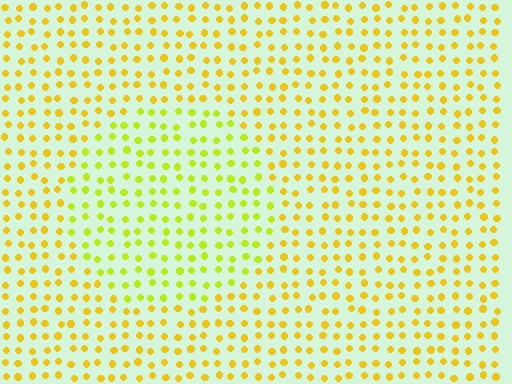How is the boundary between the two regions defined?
The boundary is defined purely by a slight shift in hue (about 26 degrees). Spacing, size, and orientation are identical on both sides.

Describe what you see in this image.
The image is filled with small yellow elements in a uniform arrangement. A circle-shaped region is visible where the elements are tinted to a slightly different hue, forming a subtle color boundary.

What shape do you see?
I see a circle.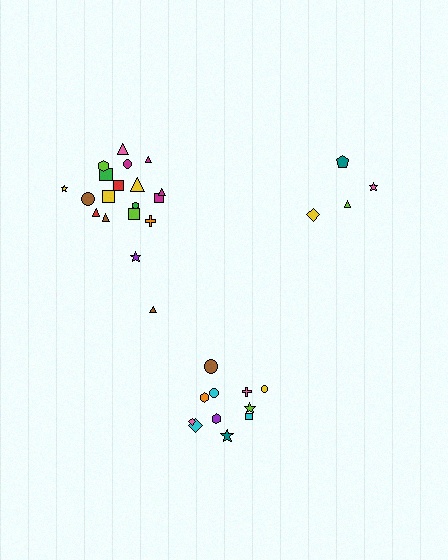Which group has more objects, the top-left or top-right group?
The top-left group.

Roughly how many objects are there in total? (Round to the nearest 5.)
Roughly 35 objects in total.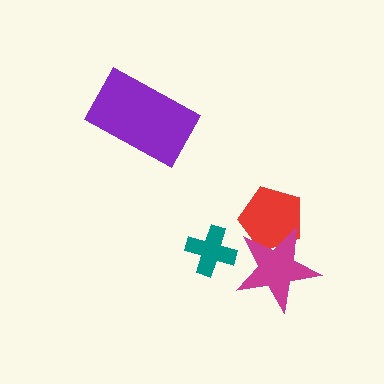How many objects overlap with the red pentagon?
1 object overlaps with the red pentagon.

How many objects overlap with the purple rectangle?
0 objects overlap with the purple rectangle.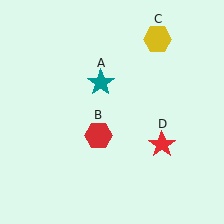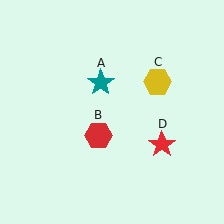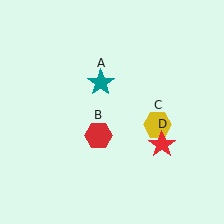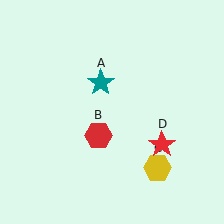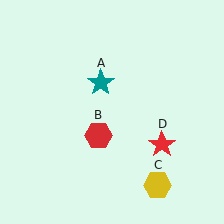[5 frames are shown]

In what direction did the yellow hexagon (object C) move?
The yellow hexagon (object C) moved down.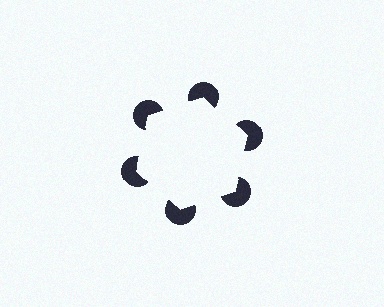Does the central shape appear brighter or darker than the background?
It typically appears slightly brighter than the background, even though no actual brightness change is drawn.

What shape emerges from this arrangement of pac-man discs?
An illusory hexagon — its edges are inferred from the aligned wedge cuts in the pac-man discs, not physically drawn.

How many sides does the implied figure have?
6 sides.